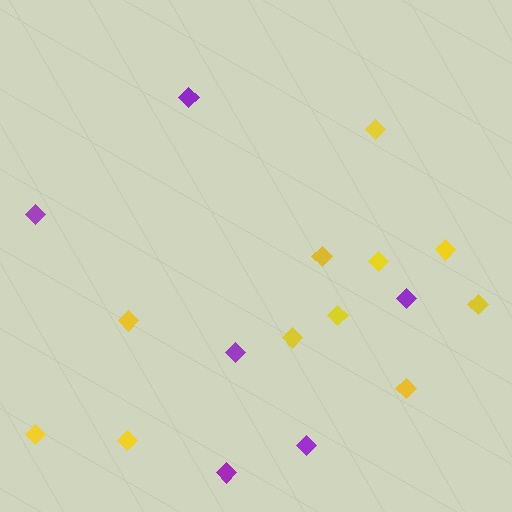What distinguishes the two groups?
There are 2 groups: one group of purple diamonds (6) and one group of yellow diamonds (11).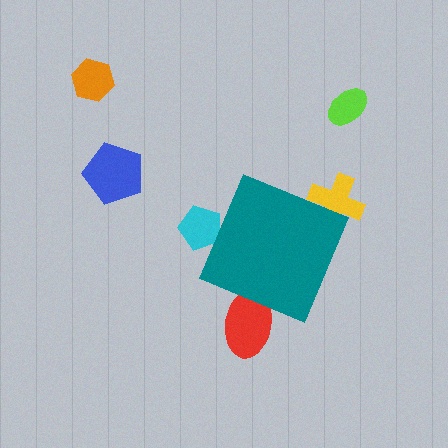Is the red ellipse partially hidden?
Yes, the red ellipse is partially hidden behind the teal diamond.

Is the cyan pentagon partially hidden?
Yes, the cyan pentagon is partially hidden behind the teal diamond.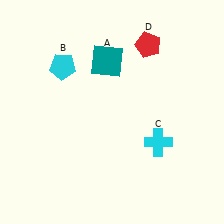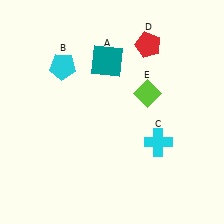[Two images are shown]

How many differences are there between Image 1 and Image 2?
There is 1 difference between the two images.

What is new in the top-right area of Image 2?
A lime diamond (E) was added in the top-right area of Image 2.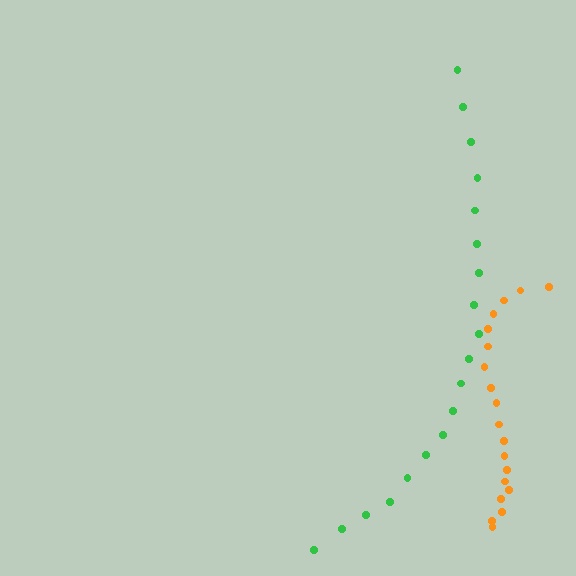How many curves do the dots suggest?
There are 2 distinct paths.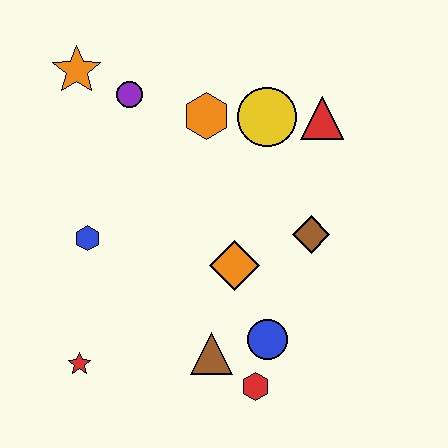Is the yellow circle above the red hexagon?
Yes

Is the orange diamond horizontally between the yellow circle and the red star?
Yes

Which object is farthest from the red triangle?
The red star is farthest from the red triangle.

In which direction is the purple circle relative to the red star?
The purple circle is above the red star.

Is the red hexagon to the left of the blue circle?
Yes